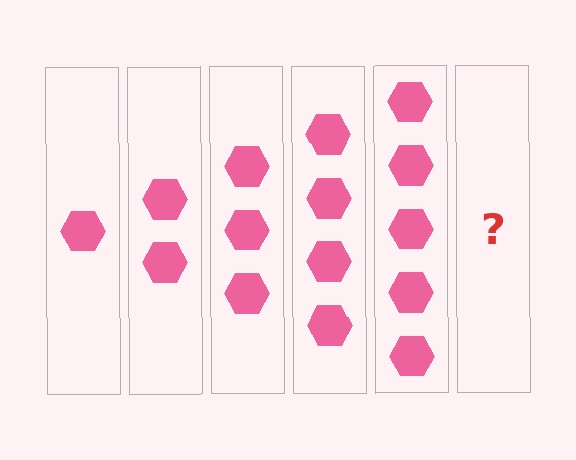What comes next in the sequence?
The next element should be 6 hexagons.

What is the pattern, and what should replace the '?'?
The pattern is that each step adds one more hexagon. The '?' should be 6 hexagons.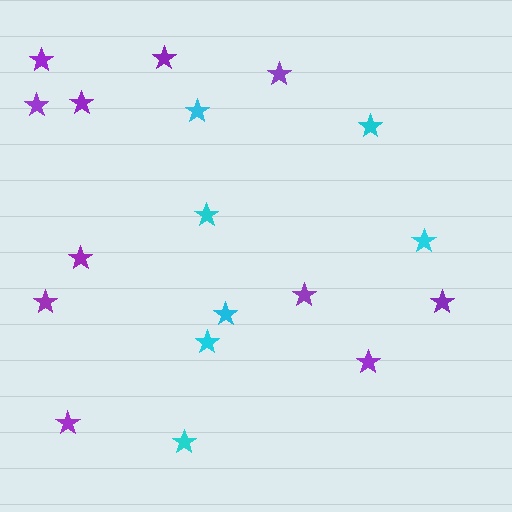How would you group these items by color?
There are 2 groups: one group of cyan stars (7) and one group of purple stars (11).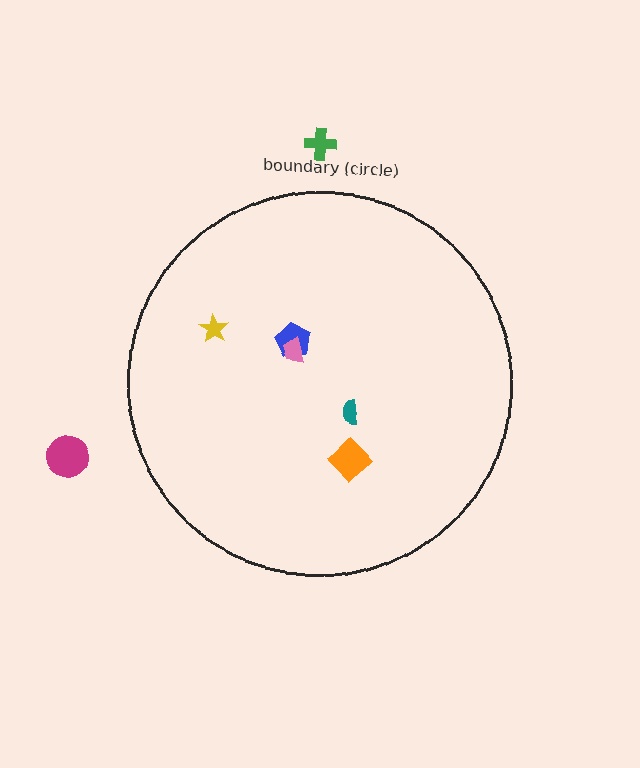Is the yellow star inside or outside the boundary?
Inside.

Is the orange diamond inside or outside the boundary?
Inside.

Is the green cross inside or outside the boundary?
Outside.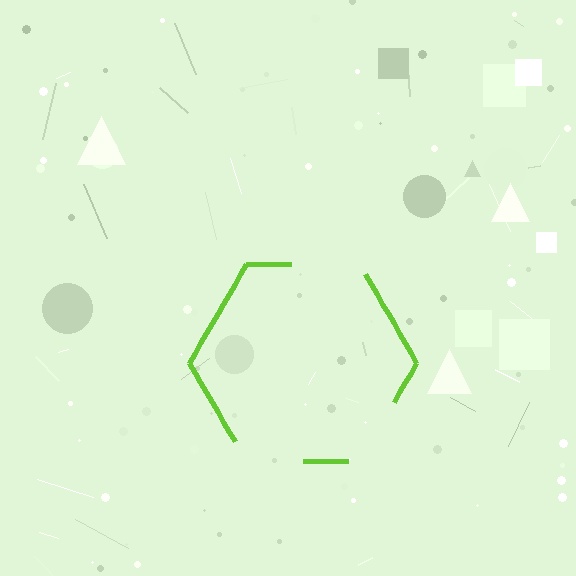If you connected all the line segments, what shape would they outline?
They would outline a hexagon.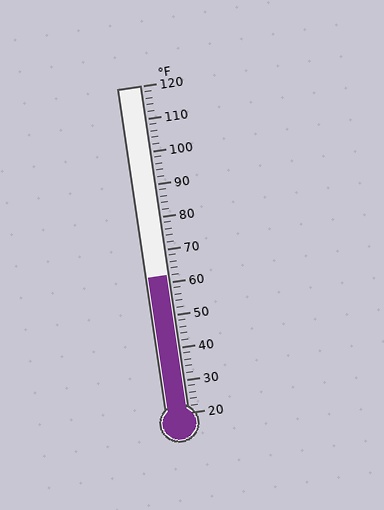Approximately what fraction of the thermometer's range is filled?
The thermometer is filled to approximately 40% of its range.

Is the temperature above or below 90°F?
The temperature is below 90°F.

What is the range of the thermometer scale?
The thermometer scale ranges from 20°F to 120°F.